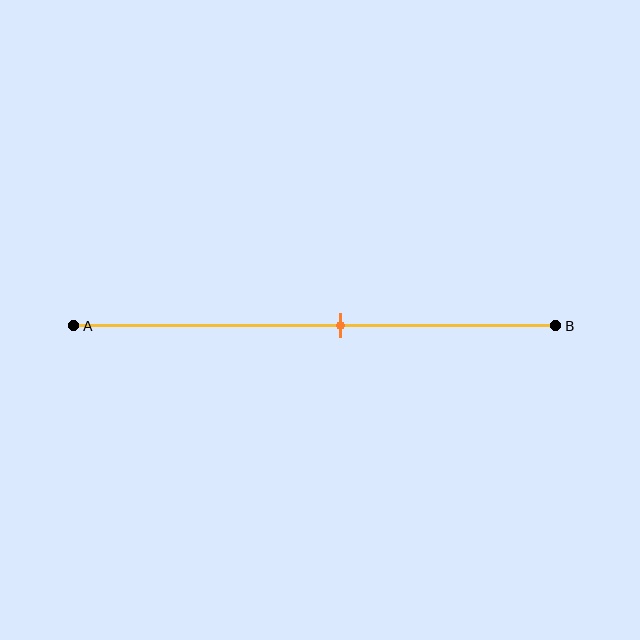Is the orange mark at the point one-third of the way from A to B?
No, the mark is at about 55% from A, not at the 33% one-third point.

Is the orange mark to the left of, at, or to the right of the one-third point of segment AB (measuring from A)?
The orange mark is to the right of the one-third point of segment AB.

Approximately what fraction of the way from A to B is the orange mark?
The orange mark is approximately 55% of the way from A to B.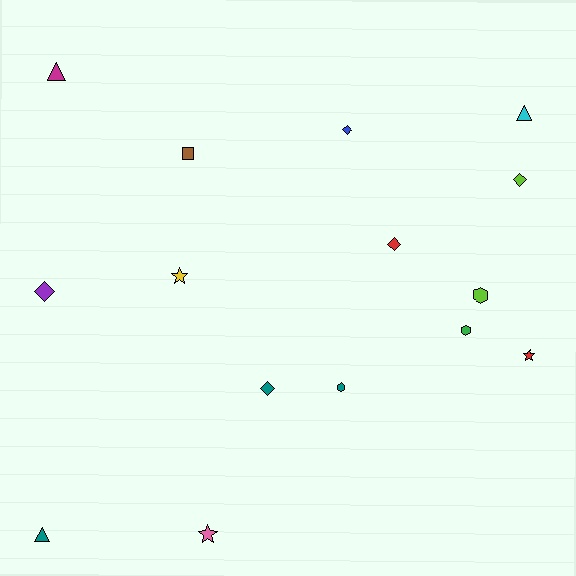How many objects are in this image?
There are 15 objects.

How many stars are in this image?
There are 3 stars.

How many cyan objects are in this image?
There is 1 cyan object.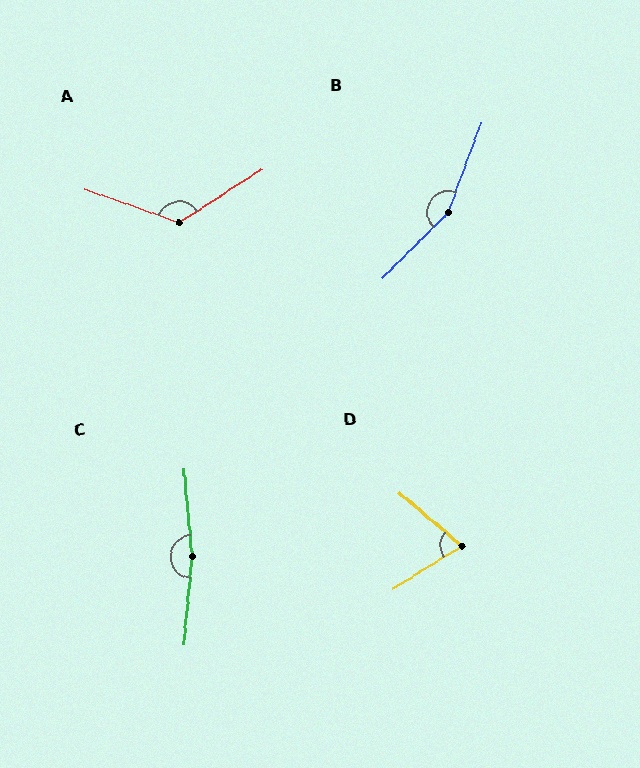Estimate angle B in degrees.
Approximately 156 degrees.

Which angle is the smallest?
D, at approximately 73 degrees.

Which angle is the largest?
C, at approximately 169 degrees.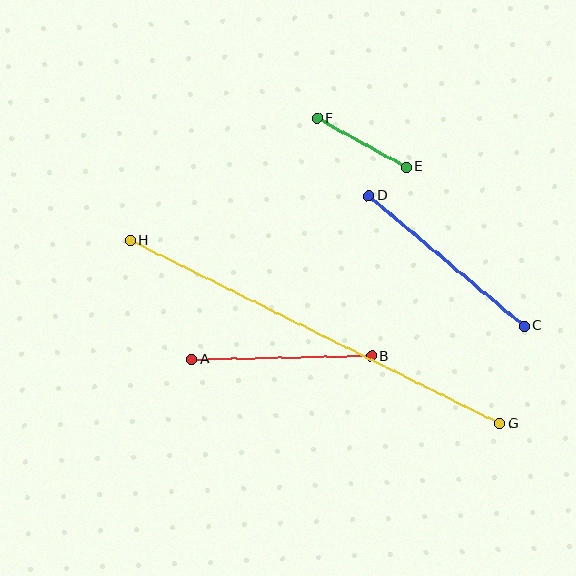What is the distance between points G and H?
The distance is approximately 413 pixels.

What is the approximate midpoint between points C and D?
The midpoint is at approximately (447, 261) pixels.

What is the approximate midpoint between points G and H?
The midpoint is at approximately (315, 332) pixels.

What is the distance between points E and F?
The distance is approximately 102 pixels.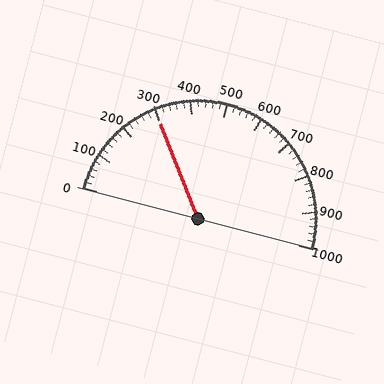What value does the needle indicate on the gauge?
The needle indicates approximately 300.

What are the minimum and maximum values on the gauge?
The gauge ranges from 0 to 1000.